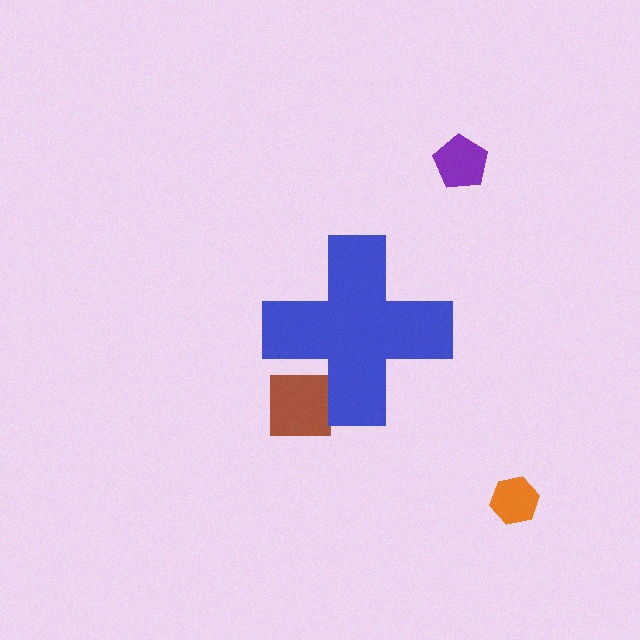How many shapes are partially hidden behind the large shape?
1 shape is partially hidden.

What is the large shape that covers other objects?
A blue cross.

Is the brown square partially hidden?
Yes, the brown square is partially hidden behind the blue cross.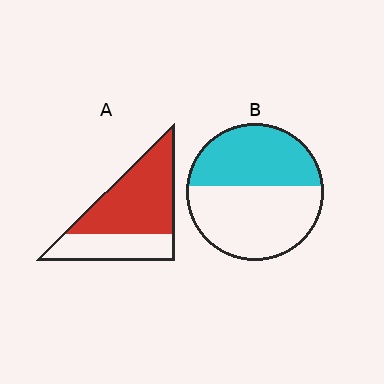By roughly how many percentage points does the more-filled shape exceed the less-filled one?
By roughly 20 percentage points (A over B).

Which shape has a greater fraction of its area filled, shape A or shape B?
Shape A.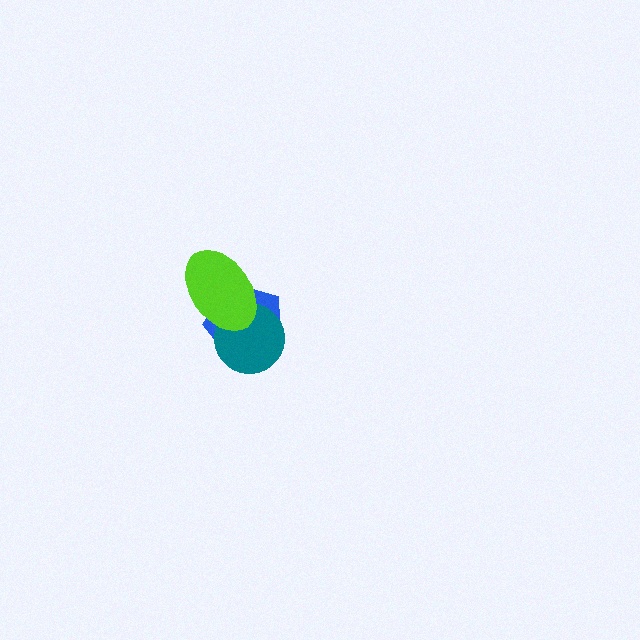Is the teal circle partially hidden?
Yes, it is partially covered by another shape.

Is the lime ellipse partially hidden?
No, no other shape covers it.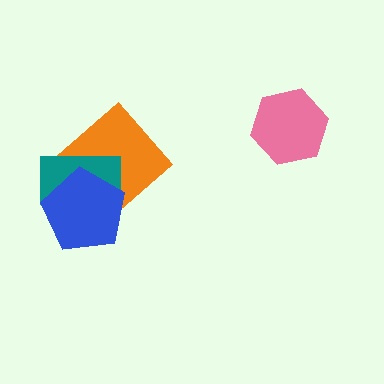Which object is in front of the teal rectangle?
The blue pentagon is in front of the teal rectangle.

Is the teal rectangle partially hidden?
Yes, it is partially covered by another shape.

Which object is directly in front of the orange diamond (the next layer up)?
The teal rectangle is directly in front of the orange diamond.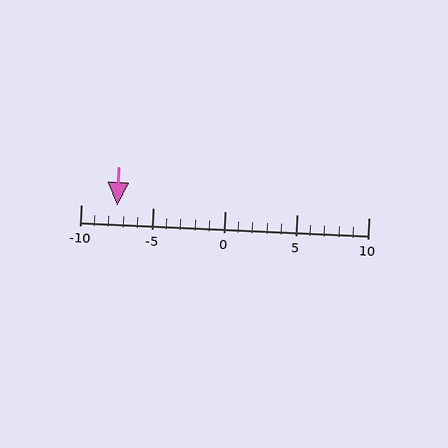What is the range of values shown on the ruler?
The ruler shows values from -10 to 10.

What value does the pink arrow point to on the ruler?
The pink arrow points to approximately -8.